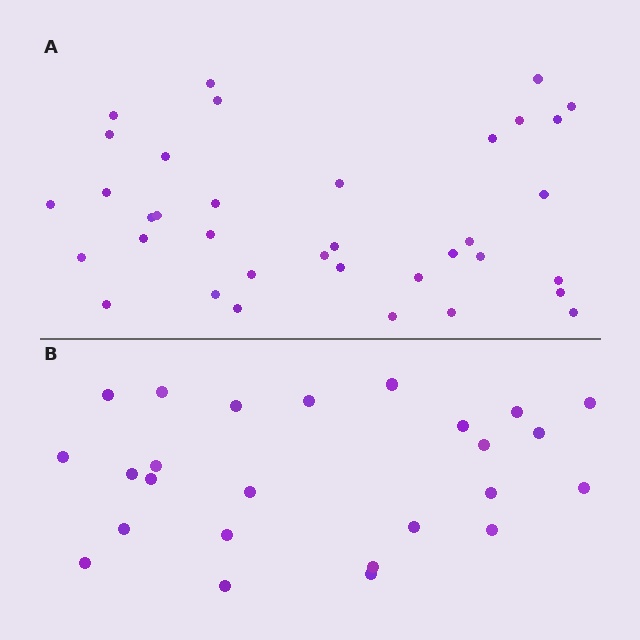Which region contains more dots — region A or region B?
Region A (the top region) has more dots.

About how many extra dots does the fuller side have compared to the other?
Region A has roughly 12 or so more dots than region B.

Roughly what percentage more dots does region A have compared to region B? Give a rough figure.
About 45% more.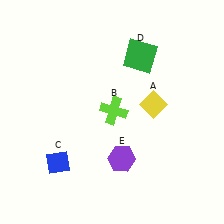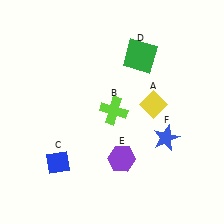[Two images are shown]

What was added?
A blue star (F) was added in Image 2.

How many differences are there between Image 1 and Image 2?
There is 1 difference between the two images.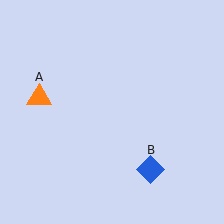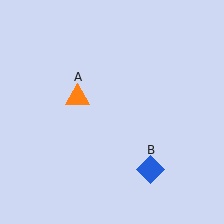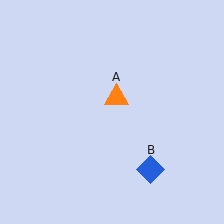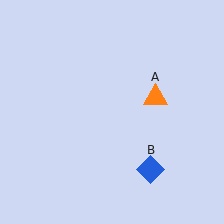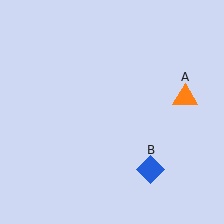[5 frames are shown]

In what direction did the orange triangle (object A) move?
The orange triangle (object A) moved right.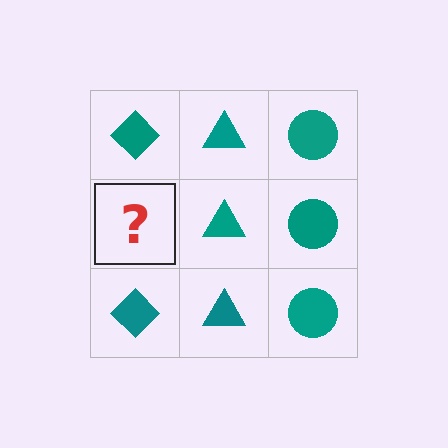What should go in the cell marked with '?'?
The missing cell should contain a teal diamond.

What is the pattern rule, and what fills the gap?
The rule is that each column has a consistent shape. The gap should be filled with a teal diamond.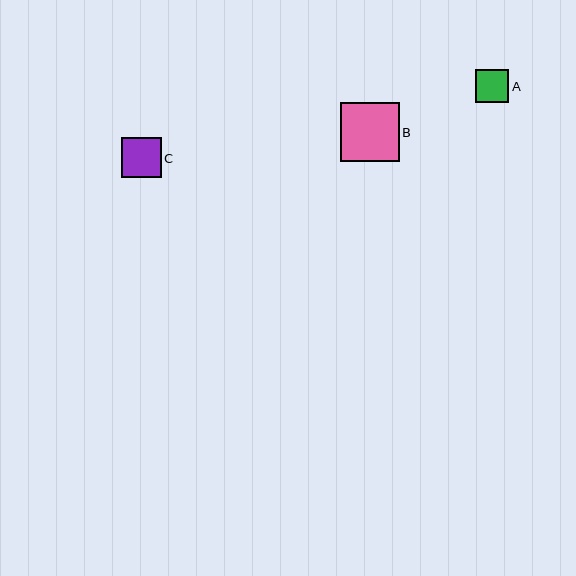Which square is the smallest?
Square A is the smallest with a size of approximately 34 pixels.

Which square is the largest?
Square B is the largest with a size of approximately 59 pixels.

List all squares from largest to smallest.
From largest to smallest: B, C, A.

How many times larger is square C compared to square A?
Square C is approximately 1.2 times the size of square A.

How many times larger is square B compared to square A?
Square B is approximately 1.8 times the size of square A.